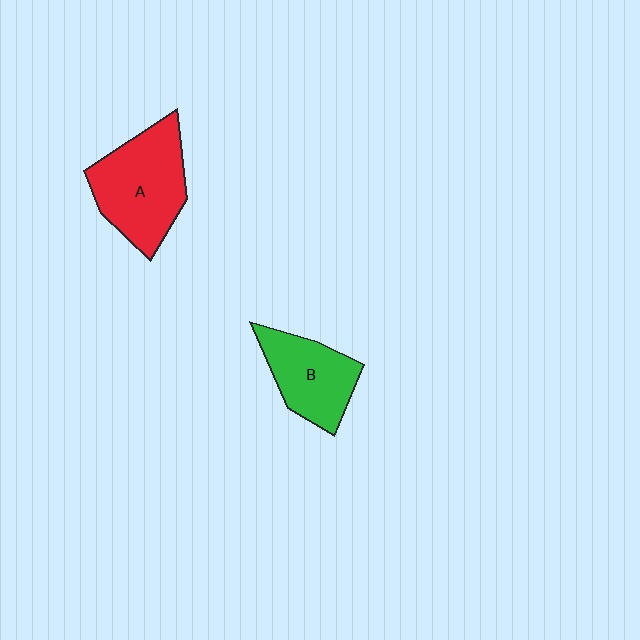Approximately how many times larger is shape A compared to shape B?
Approximately 1.4 times.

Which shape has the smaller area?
Shape B (green).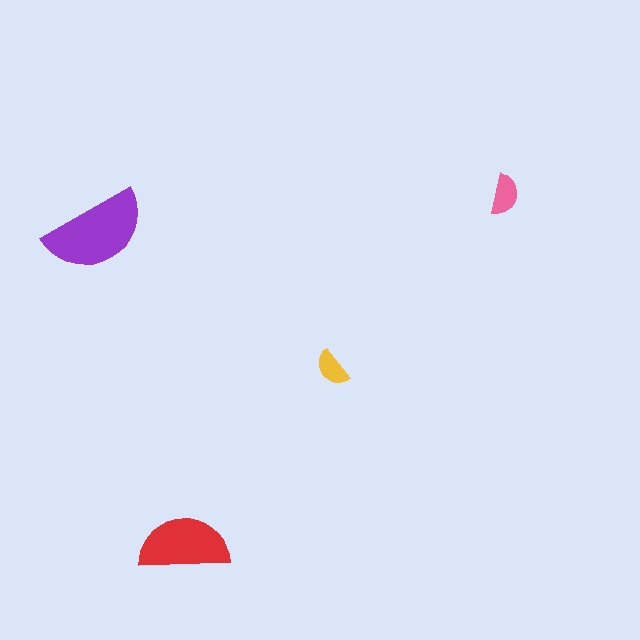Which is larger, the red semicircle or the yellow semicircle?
The red one.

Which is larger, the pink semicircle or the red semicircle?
The red one.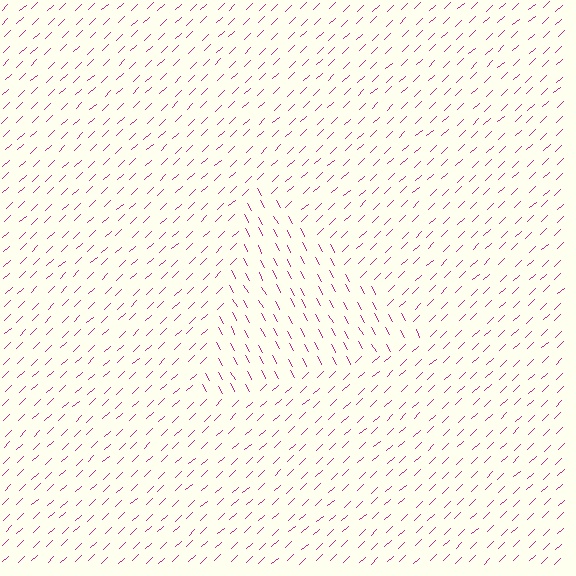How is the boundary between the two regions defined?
The boundary is defined purely by a change in line orientation (approximately 75 degrees difference). All lines are the same color and thickness.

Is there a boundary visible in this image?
Yes, there is a texture boundary formed by a change in line orientation.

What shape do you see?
I see a triangle.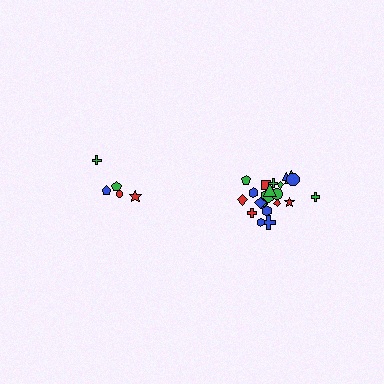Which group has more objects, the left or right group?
The right group.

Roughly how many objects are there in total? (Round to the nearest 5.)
Roughly 25 objects in total.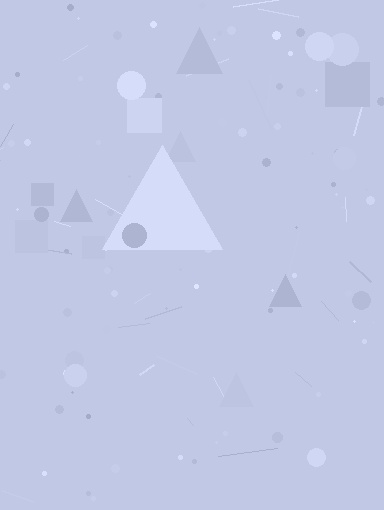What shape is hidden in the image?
A triangle is hidden in the image.